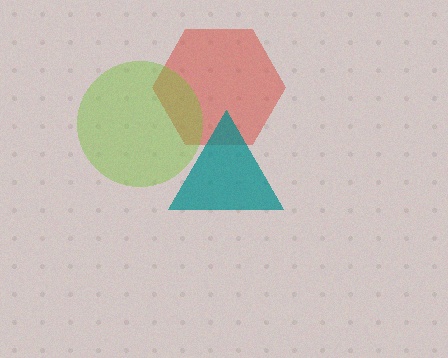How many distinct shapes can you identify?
There are 3 distinct shapes: a red hexagon, a teal triangle, a lime circle.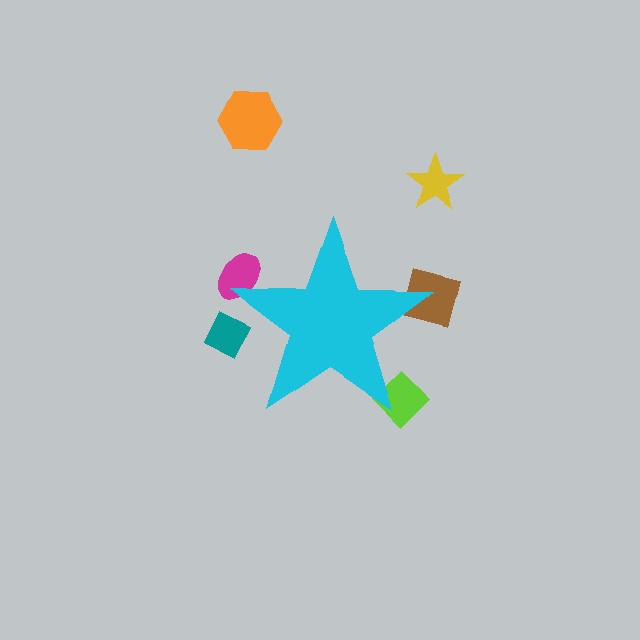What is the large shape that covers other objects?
A cyan star.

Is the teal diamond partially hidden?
Yes, the teal diamond is partially hidden behind the cyan star.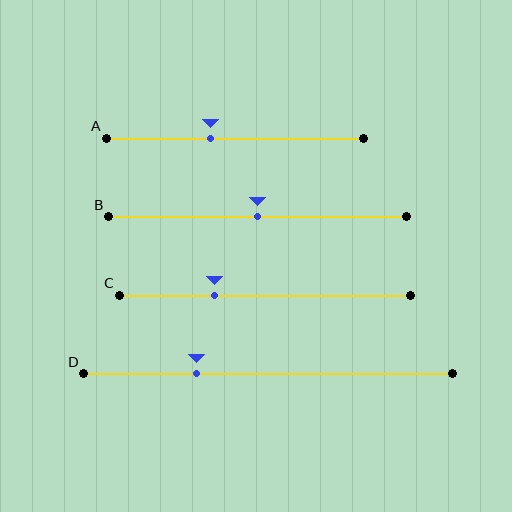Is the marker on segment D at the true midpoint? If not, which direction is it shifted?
No, the marker on segment D is shifted to the left by about 19% of the segment length.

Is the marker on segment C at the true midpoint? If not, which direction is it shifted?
No, the marker on segment C is shifted to the left by about 17% of the segment length.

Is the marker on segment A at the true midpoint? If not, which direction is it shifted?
No, the marker on segment A is shifted to the left by about 9% of the segment length.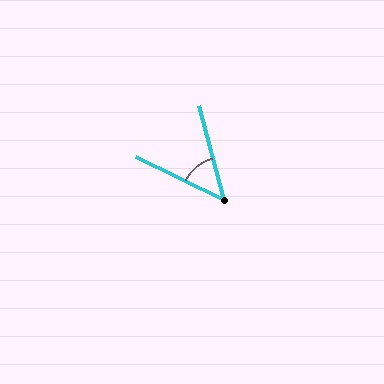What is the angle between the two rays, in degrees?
Approximately 49 degrees.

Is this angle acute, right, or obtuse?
It is acute.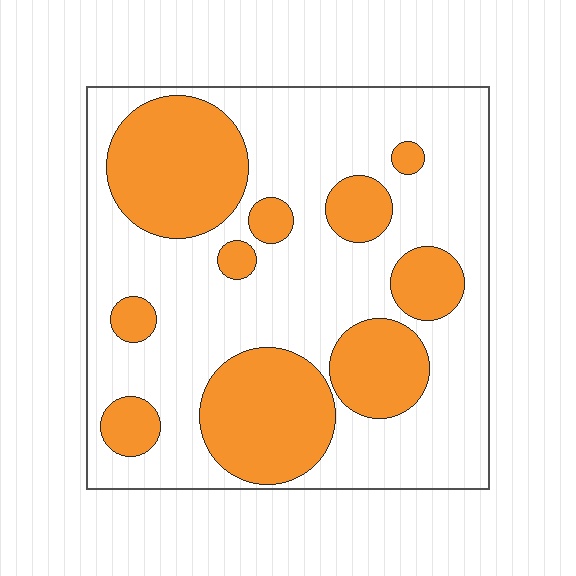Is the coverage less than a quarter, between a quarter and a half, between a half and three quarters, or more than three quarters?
Between a quarter and a half.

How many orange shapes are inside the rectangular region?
10.